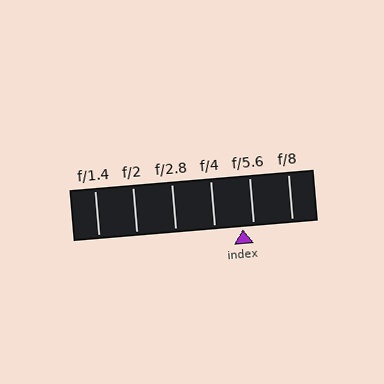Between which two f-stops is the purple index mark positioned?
The index mark is between f/4 and f/5.6.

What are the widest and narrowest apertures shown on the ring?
The widest aperture shown is f/1.4 and the narrowest is f/8.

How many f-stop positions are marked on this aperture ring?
There are 6 f-stop positions marked.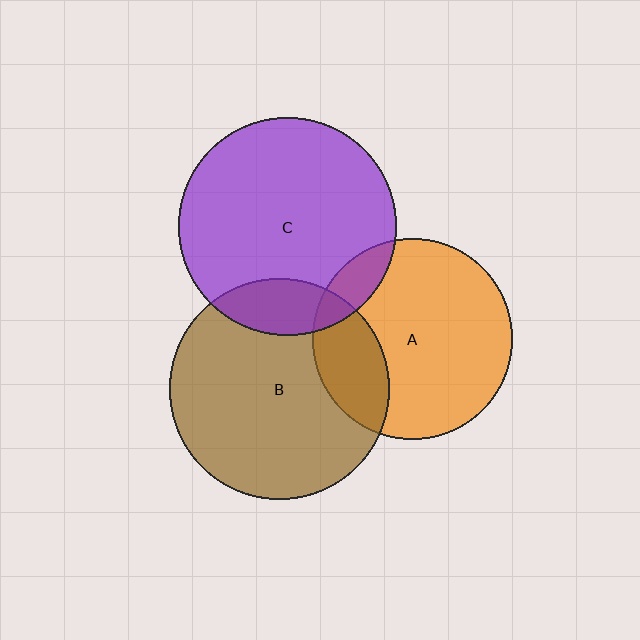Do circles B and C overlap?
Yes.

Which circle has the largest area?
Circle B (brown).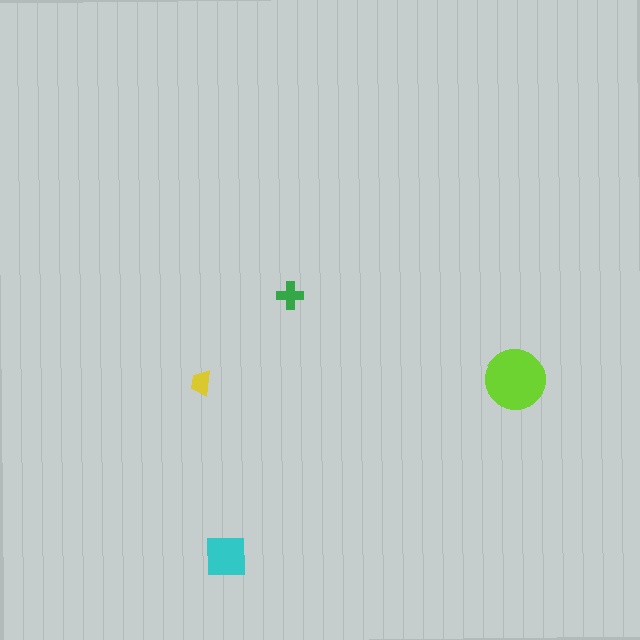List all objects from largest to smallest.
The lime circle, the cyan square, the green cross, the yellow trapezoid.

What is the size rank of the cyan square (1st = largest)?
2nd.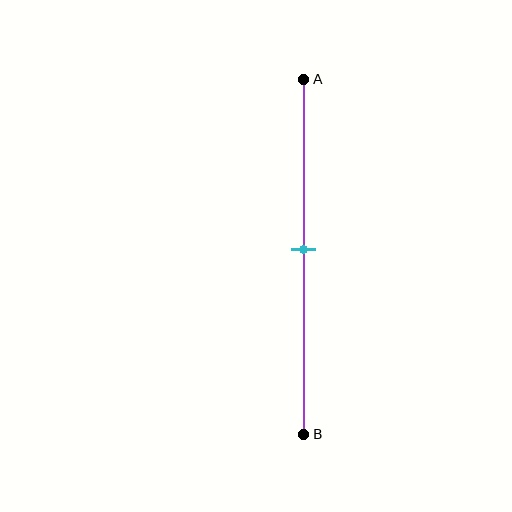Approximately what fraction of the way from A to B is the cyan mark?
The cyan mark is approximately 50% of the way from A to B.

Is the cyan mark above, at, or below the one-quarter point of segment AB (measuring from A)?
The cyan mark is below the one-quarter point of segment AB.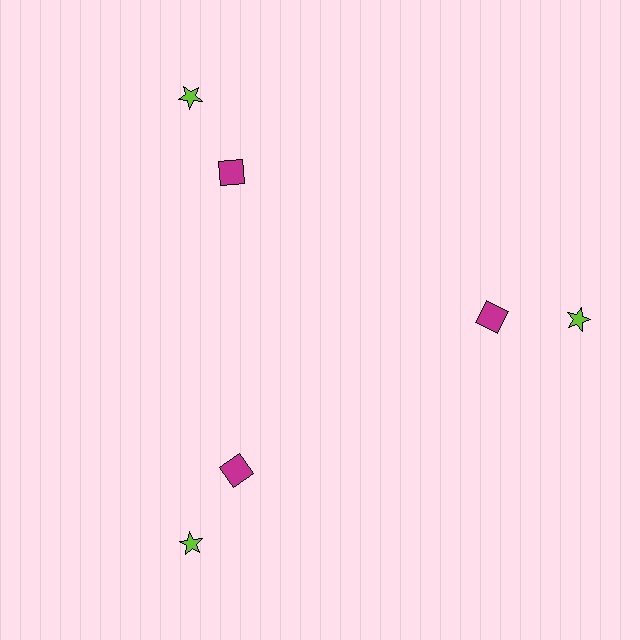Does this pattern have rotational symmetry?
Yes, this pattern has 3-fold rotational symmetry. It looks the same after rotating 120 degrees around the center.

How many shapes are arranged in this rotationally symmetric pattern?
There are 6 shapes, arranged in 3 groups of 2.